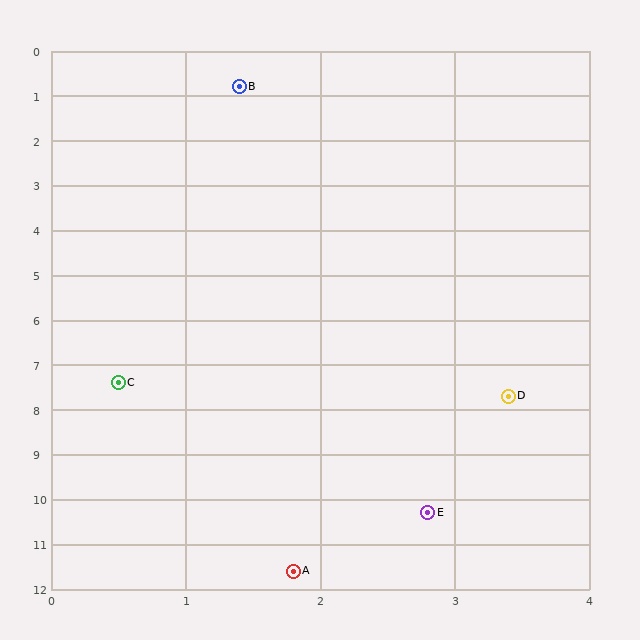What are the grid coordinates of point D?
Point D is at approximately (3.4, 7.7).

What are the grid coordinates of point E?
Point E is at approximately (2.8, 10.3).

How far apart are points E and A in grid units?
Points E and A are about 1.6 grid units apart.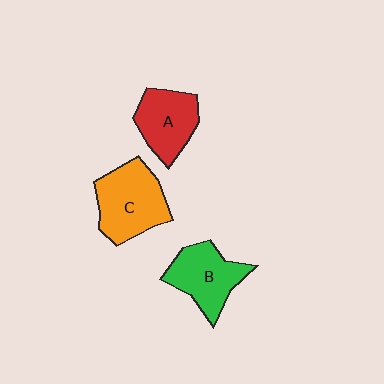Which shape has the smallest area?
Shape A (red).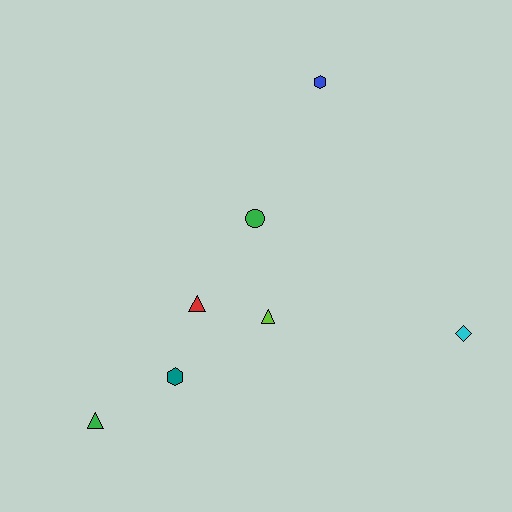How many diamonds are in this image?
There is 1 diamond.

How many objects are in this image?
There are 7 objects.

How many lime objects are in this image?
There is 1 lime object.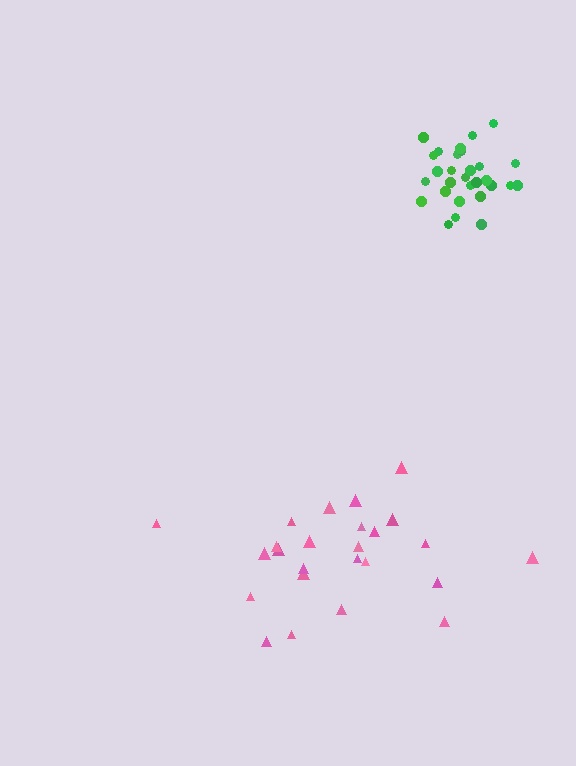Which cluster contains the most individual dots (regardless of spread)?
Green (29).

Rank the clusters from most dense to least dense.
green, pink.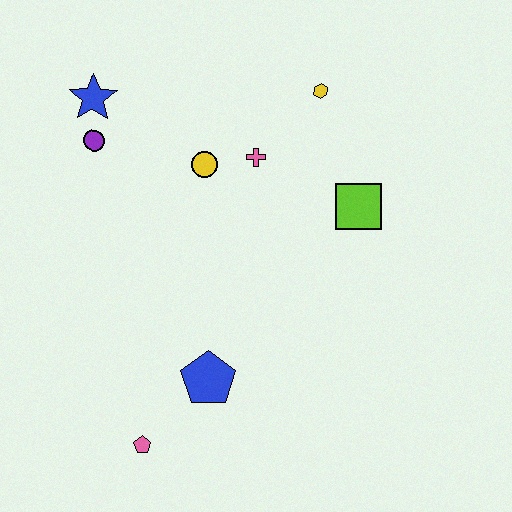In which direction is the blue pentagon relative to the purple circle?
The blue pentagon is below the purple circle.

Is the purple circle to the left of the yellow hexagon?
Yes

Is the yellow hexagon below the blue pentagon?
No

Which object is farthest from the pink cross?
The pink pentagon is farthest from the pink cross.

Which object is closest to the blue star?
The purple circle is closest to the blue star.